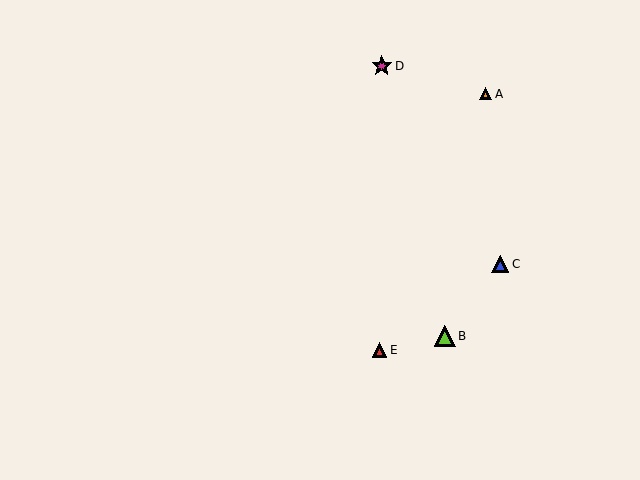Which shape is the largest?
The lime triangle (labeled B) is the largest.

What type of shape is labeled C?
Shape C is a blue triangle.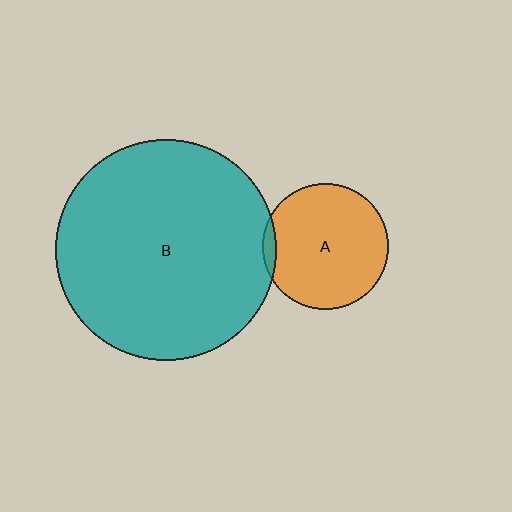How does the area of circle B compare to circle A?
Approximately 3.1 times.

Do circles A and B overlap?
Yes.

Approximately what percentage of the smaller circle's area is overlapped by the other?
Approximately 5%.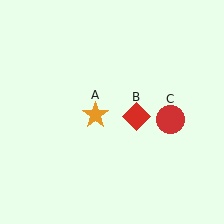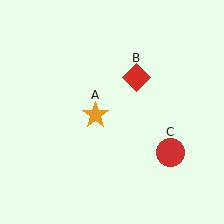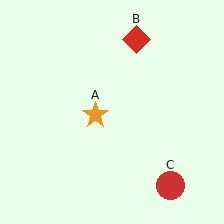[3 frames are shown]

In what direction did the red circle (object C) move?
The red circle (object C) moved down.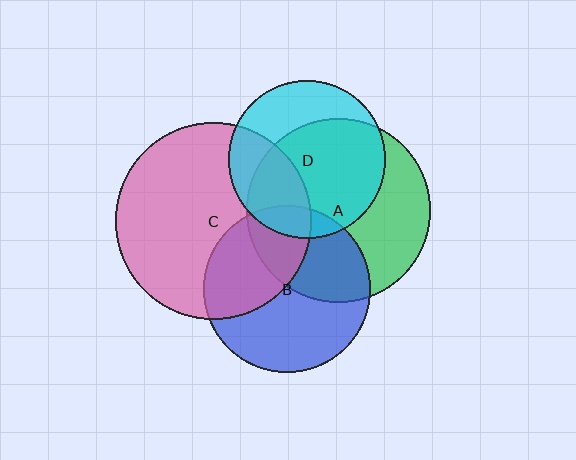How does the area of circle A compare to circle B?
Approximately 1.2 times.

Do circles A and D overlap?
Yes.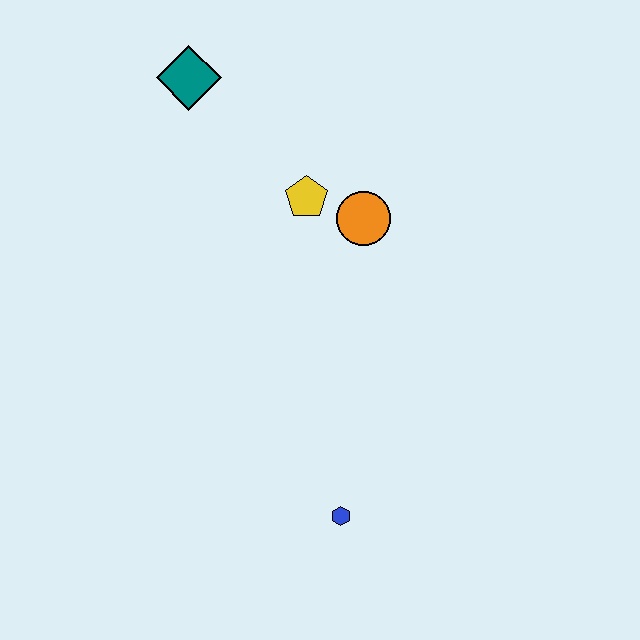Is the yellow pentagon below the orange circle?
No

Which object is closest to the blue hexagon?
The orange circle is closest to the blue hexagon.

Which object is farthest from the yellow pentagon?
The blue hexagon is farthest from the yellow pentagon.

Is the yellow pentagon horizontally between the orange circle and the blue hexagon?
No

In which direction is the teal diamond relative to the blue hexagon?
The teal diamond is above the blue hexagon.